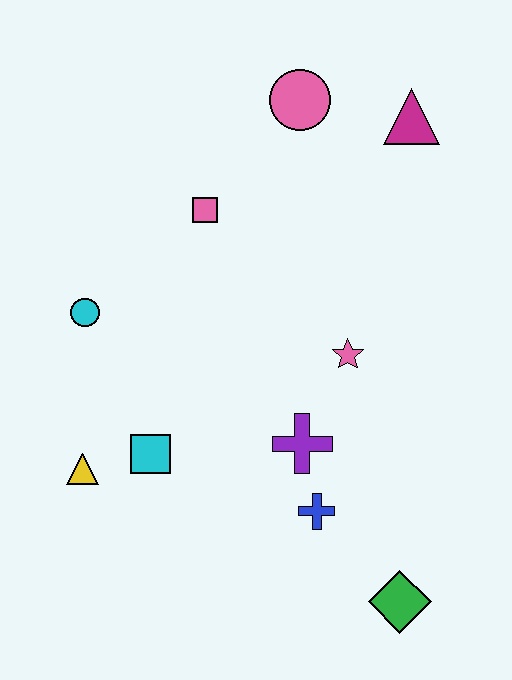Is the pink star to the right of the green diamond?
No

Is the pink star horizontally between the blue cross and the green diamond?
Yes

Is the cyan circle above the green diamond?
Yes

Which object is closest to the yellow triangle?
The cyan square is closest to the yellow triangle.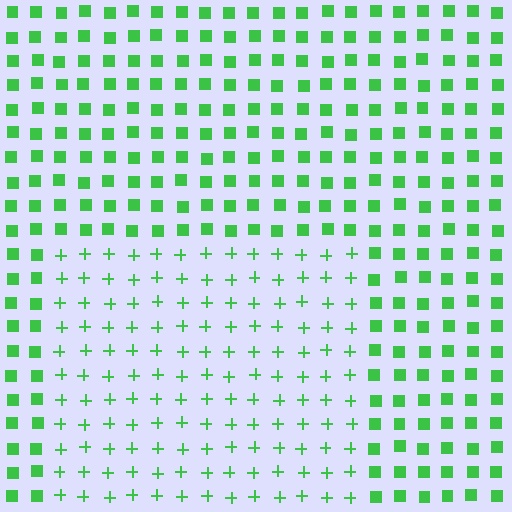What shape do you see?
I see a rectangle.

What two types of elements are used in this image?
The image uses plus signs inside the rectangle region and squares outside it.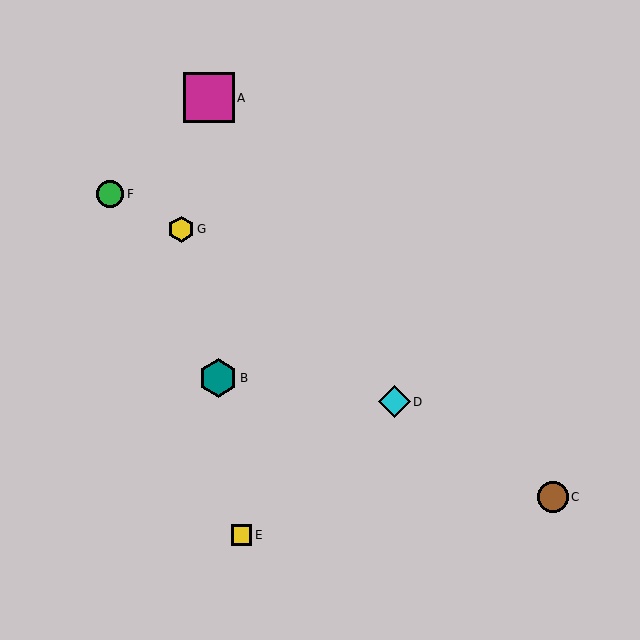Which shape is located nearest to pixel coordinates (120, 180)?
The green circle (labeled F) at (110, 194) is nearest to that location.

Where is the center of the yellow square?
The center of the yellow square is at (242, 535).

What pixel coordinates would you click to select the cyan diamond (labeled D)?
Click at (394, 402) to select the cyan diamond D.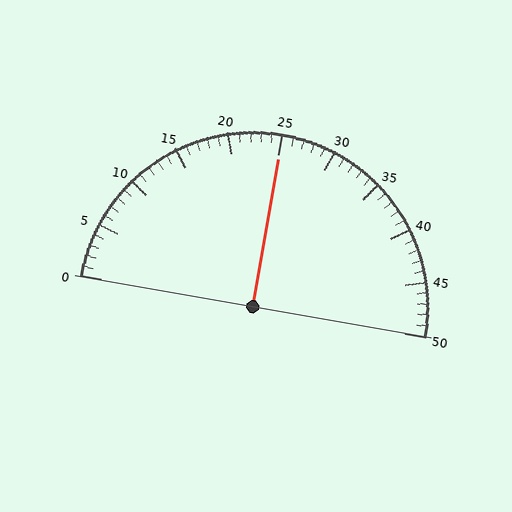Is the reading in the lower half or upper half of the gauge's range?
The reading is in the upper half of the range (0 to 50).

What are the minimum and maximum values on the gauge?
The gauge ranges from 0 to 50.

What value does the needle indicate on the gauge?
The needle indicates approximately 25.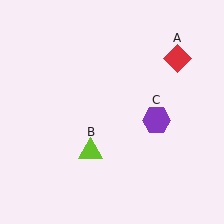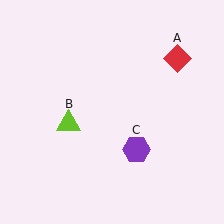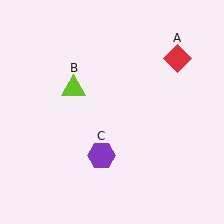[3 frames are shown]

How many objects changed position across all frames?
2 objects changed position: lime triangle (object B), purple hexagon (object C).